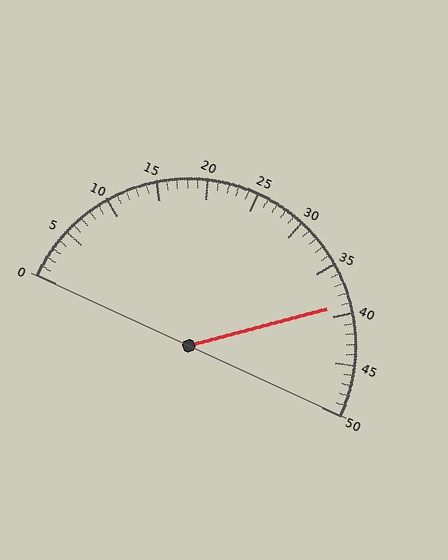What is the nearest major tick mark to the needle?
The nearest major tick mark is 40.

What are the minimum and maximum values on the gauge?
The gauge ranges from 0 to 50.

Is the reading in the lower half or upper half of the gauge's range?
The reading is in the upper half of the range (0 to 50).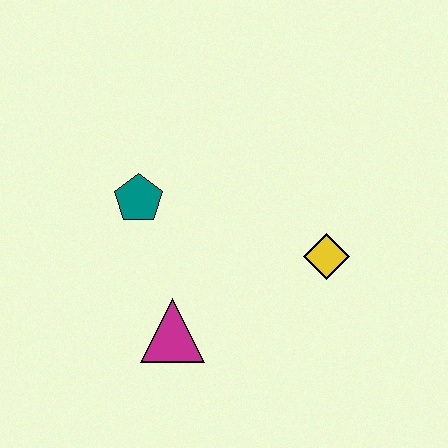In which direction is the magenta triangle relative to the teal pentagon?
The magenta triangle is below the teal pentagon.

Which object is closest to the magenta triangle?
The teal pentagon is closest to the magenta triangle.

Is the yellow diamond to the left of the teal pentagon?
No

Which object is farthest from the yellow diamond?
The teal pentagon is farthest from the yellow diamond.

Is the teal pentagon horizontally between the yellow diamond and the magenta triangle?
No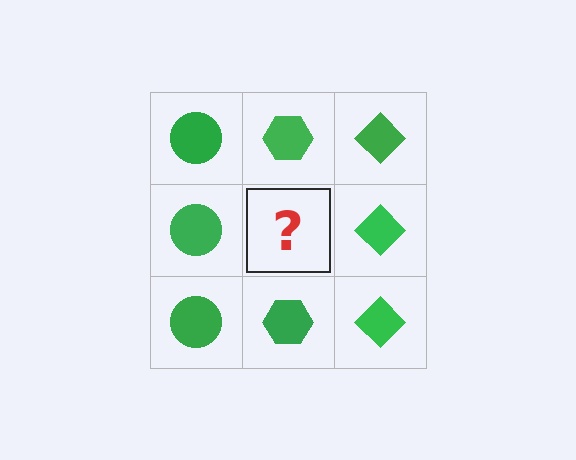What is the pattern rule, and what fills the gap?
The rule is that each column has a consistent shape. The gap should be filled with a green hexagon.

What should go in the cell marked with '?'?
The missing cell should contain a green hexagon.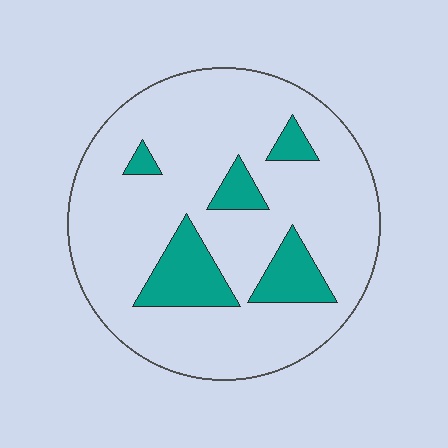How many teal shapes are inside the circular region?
5.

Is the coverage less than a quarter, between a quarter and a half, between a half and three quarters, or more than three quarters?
Less than a quarter.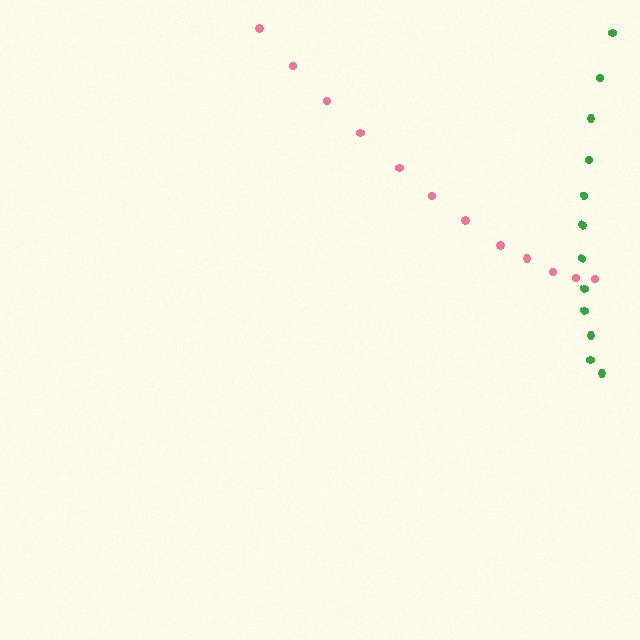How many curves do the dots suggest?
There are 2 distinct paths.